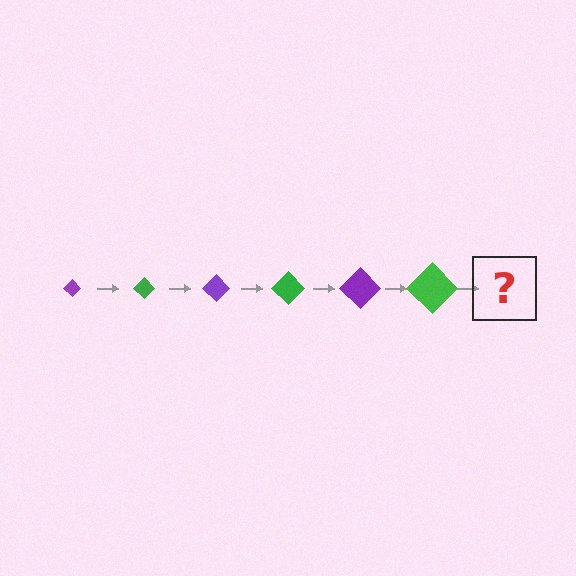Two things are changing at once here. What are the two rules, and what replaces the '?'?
The two rules are that the diamond grows larger each step and the color cycles through purple and green. The '?' should be a purple diamond, larger than the previous one.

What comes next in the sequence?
The next element should be a purple diamond, larger than the previous one.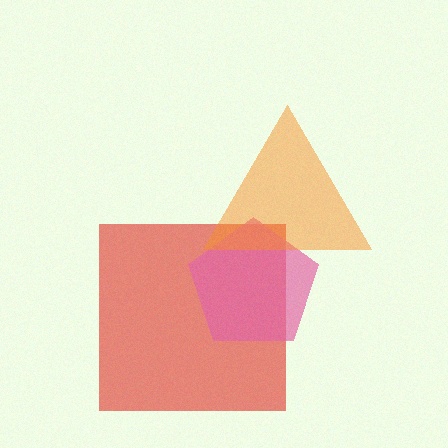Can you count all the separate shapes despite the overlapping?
Yes, there are 3 separate shapes.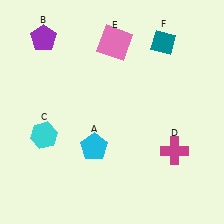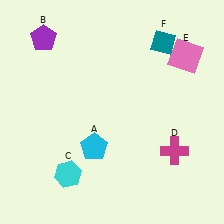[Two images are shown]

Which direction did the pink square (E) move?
The pink square (E) moved right.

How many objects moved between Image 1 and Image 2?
2 objects moved between the two images.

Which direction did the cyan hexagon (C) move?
The cyan hexagon (C) moved down.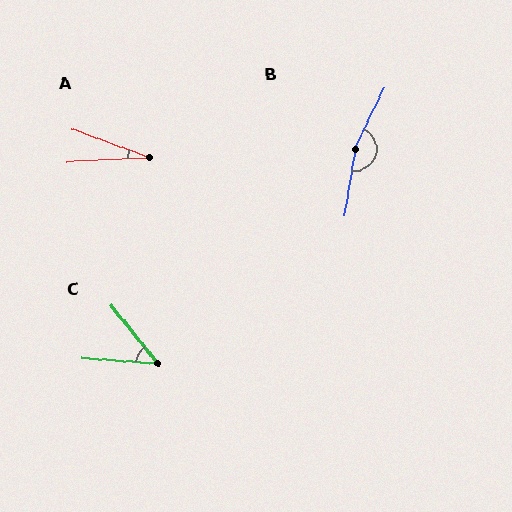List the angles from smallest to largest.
A (24°), C (48°), B (164°).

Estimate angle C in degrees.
Approximately 48 degrees.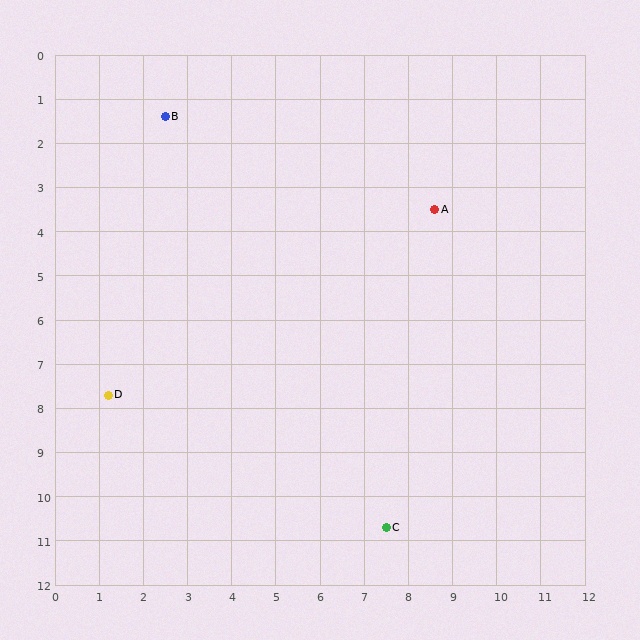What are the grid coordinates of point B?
Point B is at approximately (2.5, 1.4).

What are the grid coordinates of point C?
Point C is at approximately (7.5, 10.7).